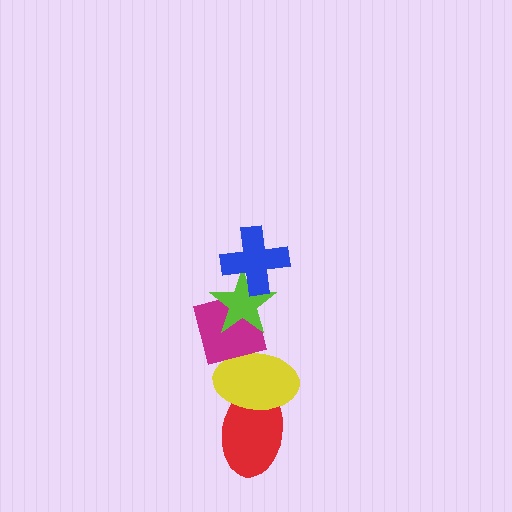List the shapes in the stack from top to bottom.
From top to bottom: the blue cross, the lime star, the magenta square, the yellow ellipse, the red ellipse.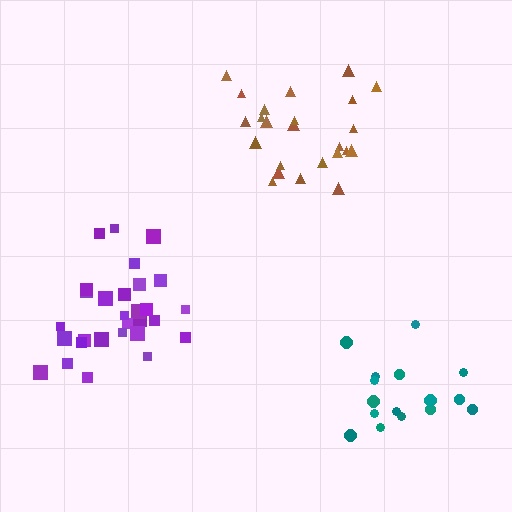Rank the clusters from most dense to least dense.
purple, teal, brown.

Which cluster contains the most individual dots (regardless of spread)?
Purple (30).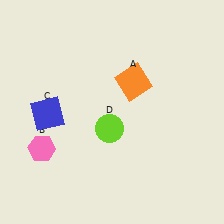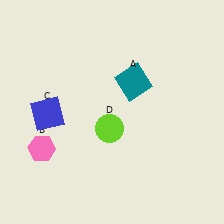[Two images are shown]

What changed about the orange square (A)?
In Image 1, A is orange. In Image 2, it changed to teal.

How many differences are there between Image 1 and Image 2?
There is 1 difference between the two images.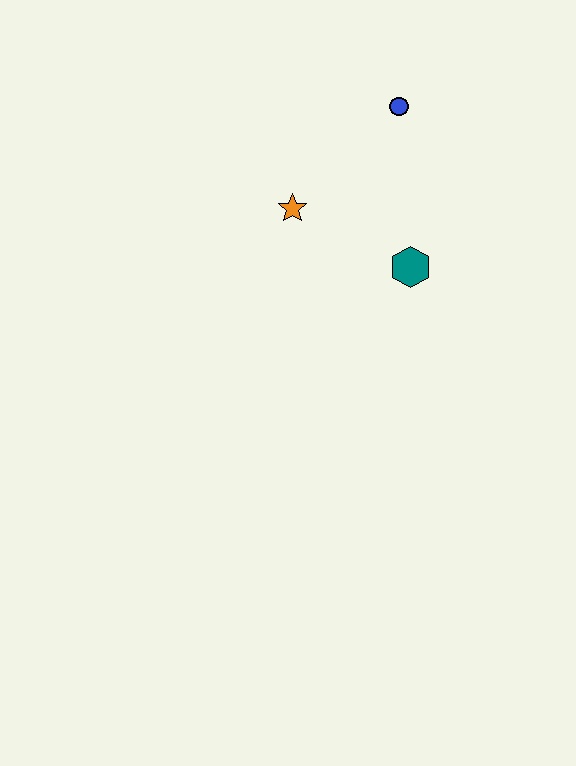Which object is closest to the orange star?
The teal hexagon is closest to the orange star.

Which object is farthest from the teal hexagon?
The blue circle is farthest from the teal hexagon.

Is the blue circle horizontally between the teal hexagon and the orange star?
Yes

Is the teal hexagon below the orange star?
Yes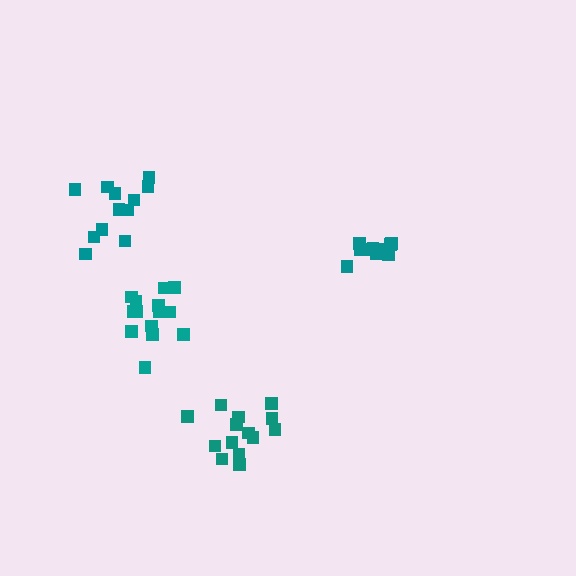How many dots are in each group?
Group 1: 10 dots, Group 2: 14 dots, Group 3: 12 dots, Group 4: 14 dots (50 total).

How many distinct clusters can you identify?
There are 4 distinct clusters.